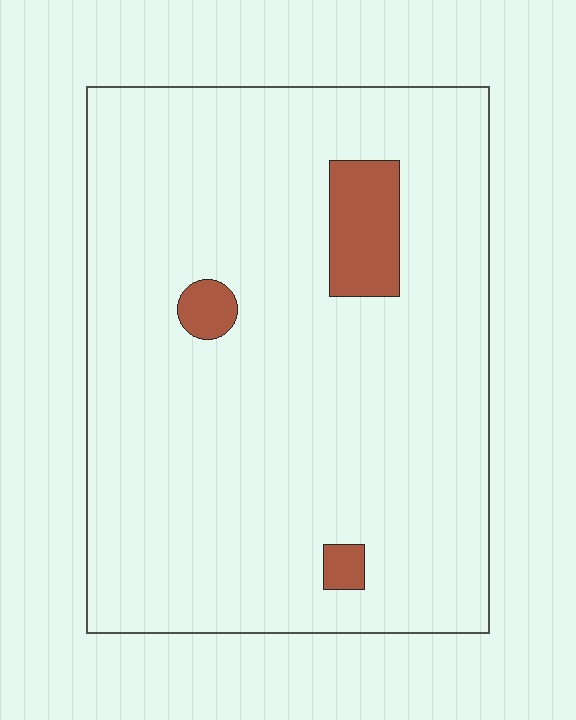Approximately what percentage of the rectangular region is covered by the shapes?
Approximately 5%.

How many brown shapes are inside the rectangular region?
3.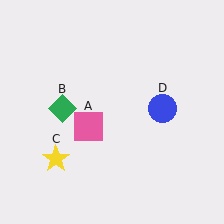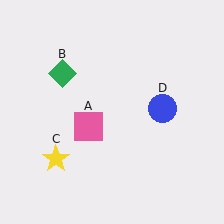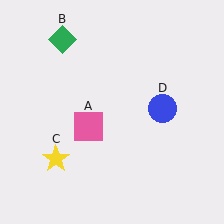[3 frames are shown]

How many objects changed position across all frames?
1 object changed position: green diamond (object B).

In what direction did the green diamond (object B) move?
The green diamond (object B) moved up.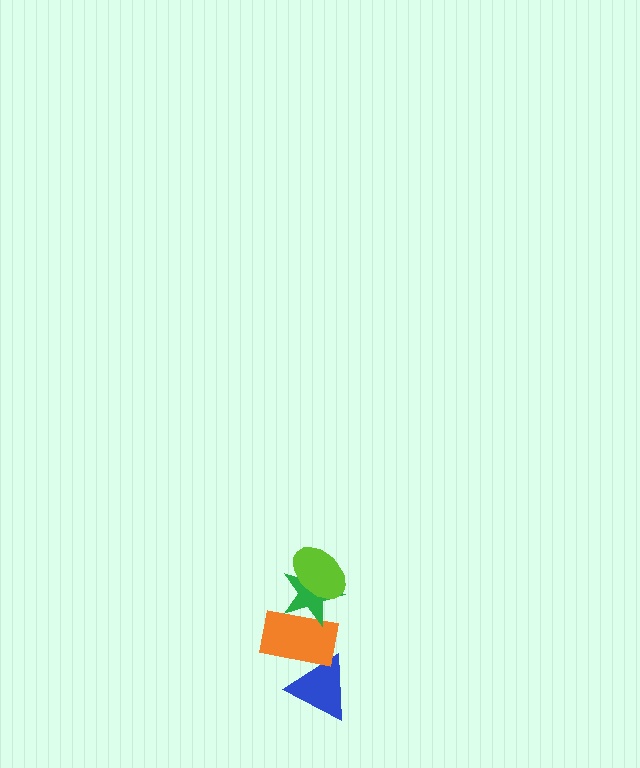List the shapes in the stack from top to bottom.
From top to bottom: the lime ellipse, the green star, the orange rectangle, the blue triangle.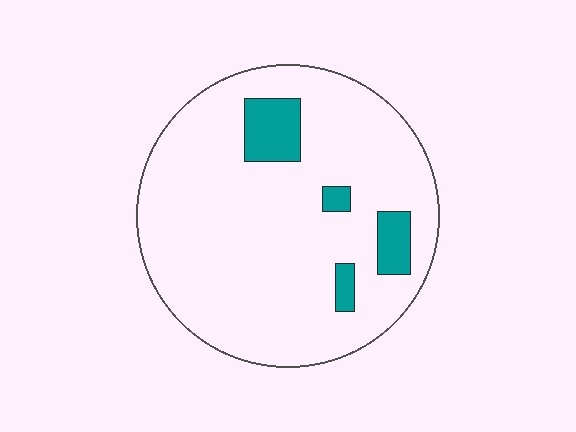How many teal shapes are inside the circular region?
4.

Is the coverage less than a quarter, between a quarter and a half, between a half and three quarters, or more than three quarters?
Less than a quarter.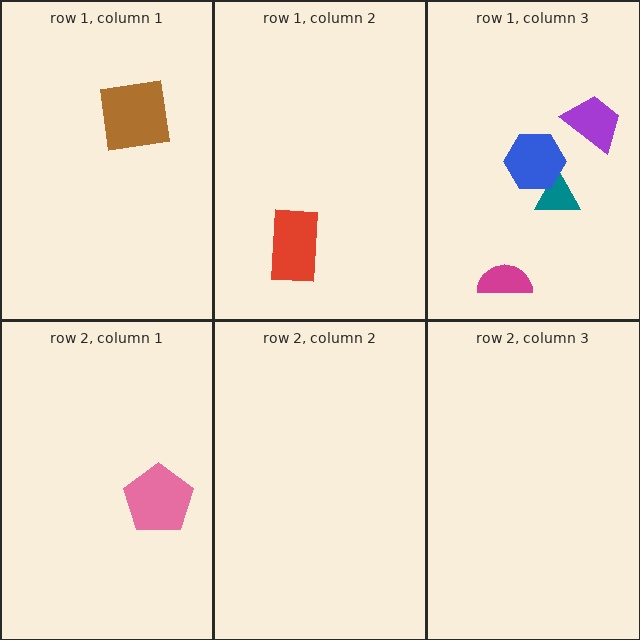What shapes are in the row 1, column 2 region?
The red rectangle.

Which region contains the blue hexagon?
The row 1, column 3 region.